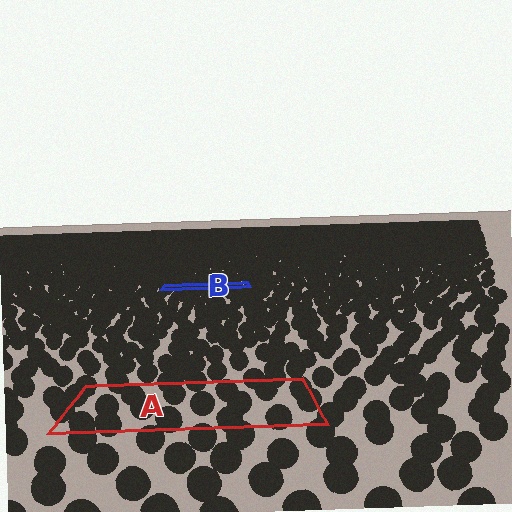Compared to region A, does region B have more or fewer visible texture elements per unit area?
Region B has more texture elements per unit area — they are packed more densely because it is farther away.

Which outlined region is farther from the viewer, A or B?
Region B is farther from the viewer — the texture elements inside it appear smaller and more densely packed.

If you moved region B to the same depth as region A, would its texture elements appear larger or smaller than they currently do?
They would appear larger. At a closer depth, the same texture elements are projected at a bigger on-screen size.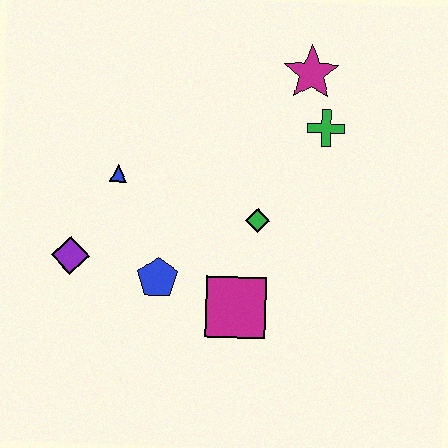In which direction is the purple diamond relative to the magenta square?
The purple diamond is to the left of the magenta square.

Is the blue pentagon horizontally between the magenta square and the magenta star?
No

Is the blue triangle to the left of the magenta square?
Yes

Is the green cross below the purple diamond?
No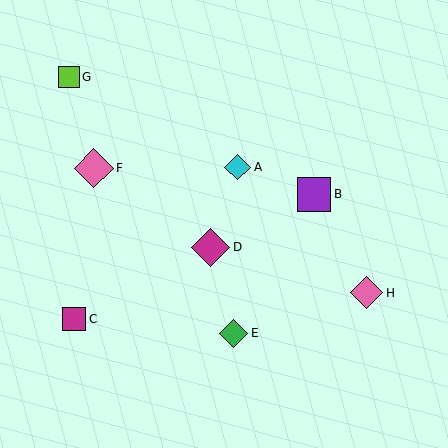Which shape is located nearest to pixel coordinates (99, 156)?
The pink diamond (labeled F) at (94, 168) is nearest to that location.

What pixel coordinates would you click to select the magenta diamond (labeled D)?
Click at (211, 247) to select the magenta diamond D.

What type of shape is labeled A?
Shape A is a cyan diamond.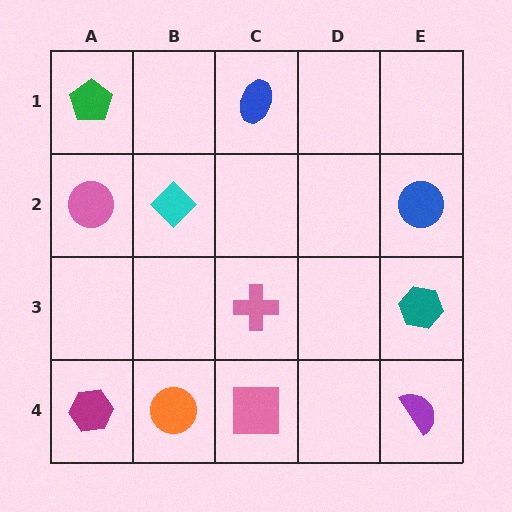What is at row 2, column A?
A pink circle.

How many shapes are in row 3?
2 shapes.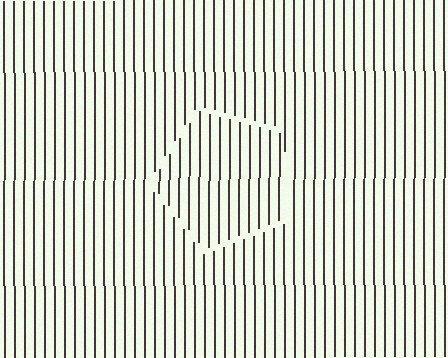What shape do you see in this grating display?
An illusory pentagon. The interior of the shape contains the same grating, shifted by half a period — the contour is defined by the phase discontinuity where line-ends from the inner and outer gratings abut.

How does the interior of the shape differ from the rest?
The interior of the shape contains the same grating, shifted by half a period — the contour is defined by the phase discontinuity where line-ends from the inner and outer gratings abut.